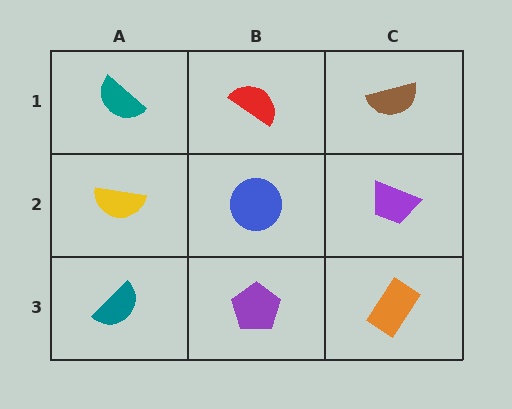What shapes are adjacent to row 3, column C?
A purple trapezoid (row 2, column C), a purple pentagon (row 3, column B).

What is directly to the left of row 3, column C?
A purple pentagon.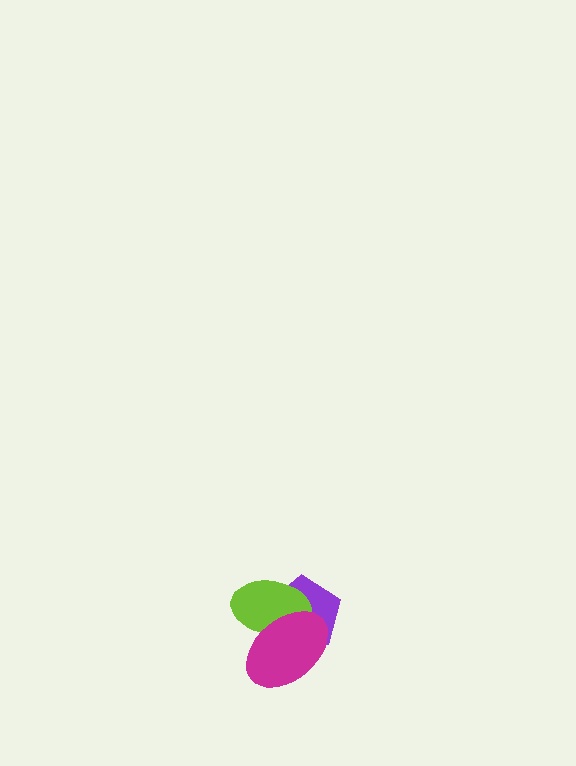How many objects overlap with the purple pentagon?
2 objects overlap with the purple pentagon.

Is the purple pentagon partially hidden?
Yes, it is partially covered by another shape.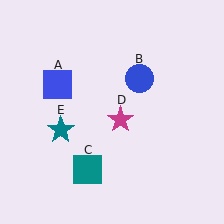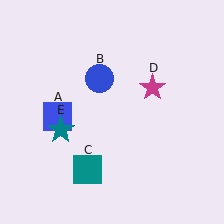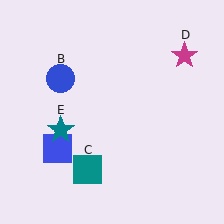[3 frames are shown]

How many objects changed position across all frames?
3 objects changed position: blue square (object A), blue circle (object B), magenta star (object D).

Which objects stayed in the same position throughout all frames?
Teal square (object C) and teal star (object E) remained stationary.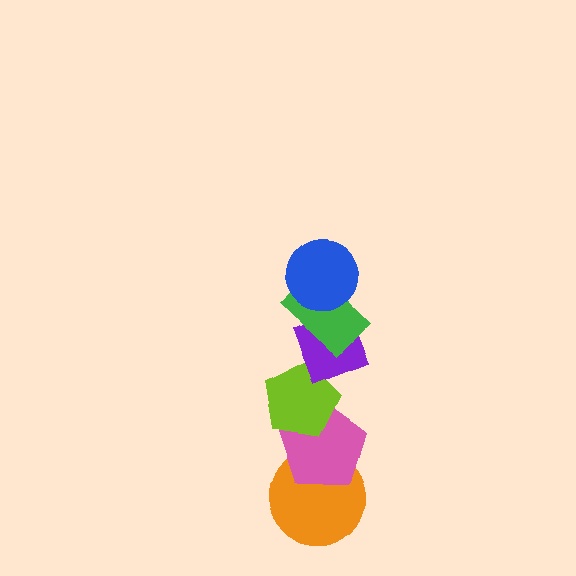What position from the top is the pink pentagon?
The pink pentagon is 5th from the top.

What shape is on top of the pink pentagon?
The lime pentagon is on top of the pink pentagon.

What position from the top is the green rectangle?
The green rectangle is 2nd from the top.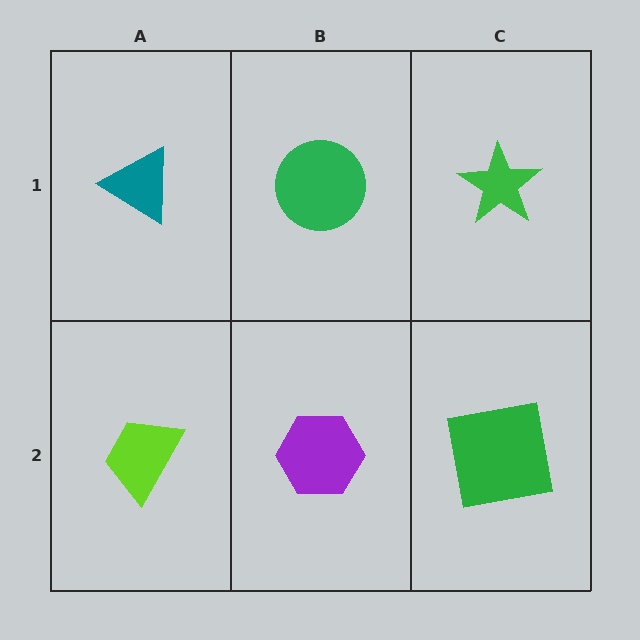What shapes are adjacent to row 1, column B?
A purple hexagon (row 2, column B), a teal triangle (row 1, column A), a green star (row 1, column C).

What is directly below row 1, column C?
A green square.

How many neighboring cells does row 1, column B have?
3.